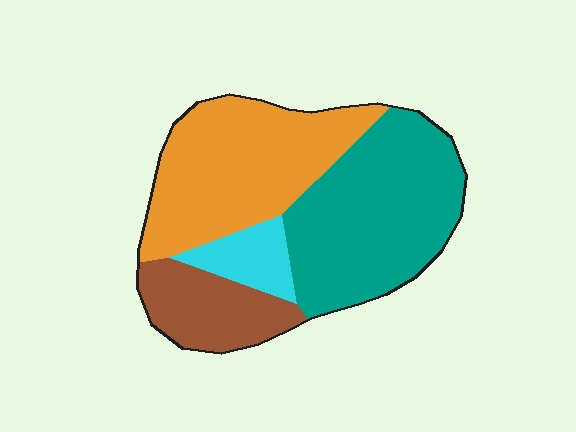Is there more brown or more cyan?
Brown.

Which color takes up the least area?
Cyan, at roughly 10%.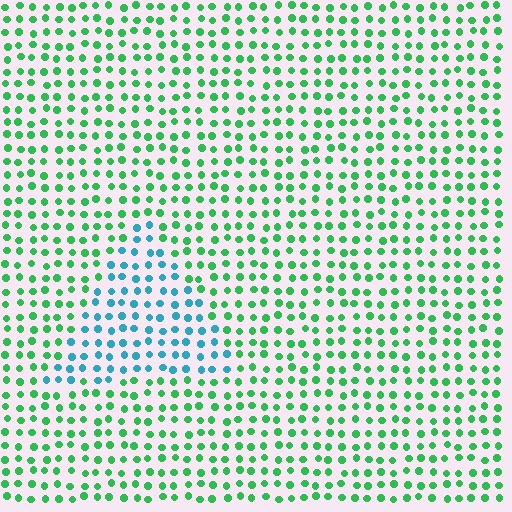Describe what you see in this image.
The image is filled with small green elements in a uniform arrangement. A triangle-shaped region is visible where the elements are tinted to a slightly different hue, forming a subtle color boundary.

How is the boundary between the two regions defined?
The boundary is defined purely by a slight shift in hue (about 54 degrees). Spacing, size, and orientation are identical on both sides.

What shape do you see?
I see a triangle.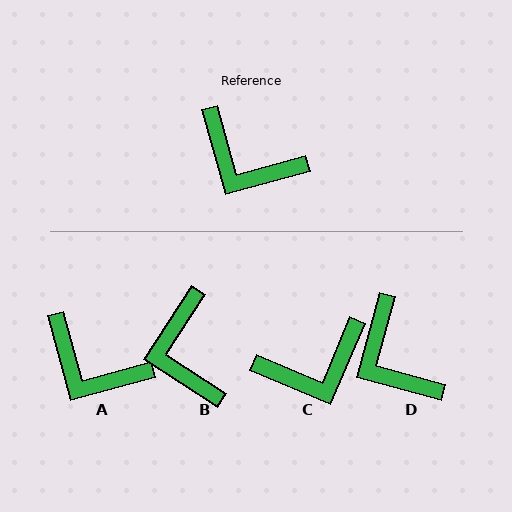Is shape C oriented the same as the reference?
No, it is off by about 52 degrees.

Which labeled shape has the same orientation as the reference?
A.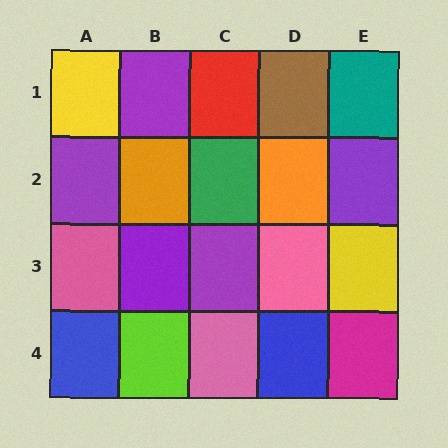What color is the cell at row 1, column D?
Brown.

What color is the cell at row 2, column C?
Green.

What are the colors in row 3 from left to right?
Pink, purple, purple, pink, yellow.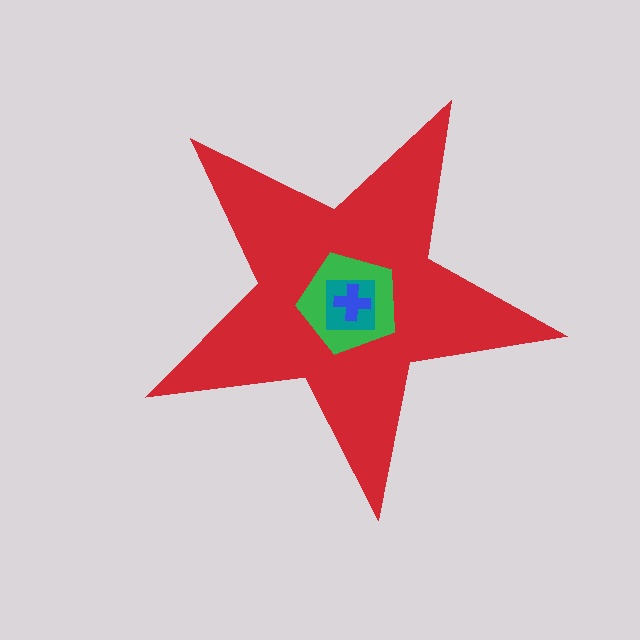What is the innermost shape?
The blue cross.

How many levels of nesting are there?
4.